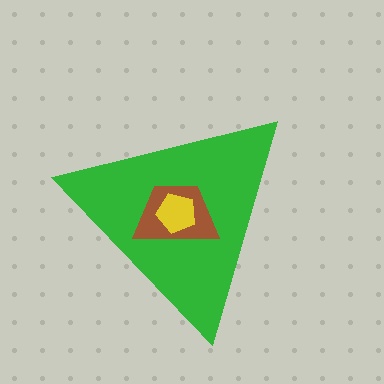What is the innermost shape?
The yellow pentagon.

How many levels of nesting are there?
3.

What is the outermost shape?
The green triangle.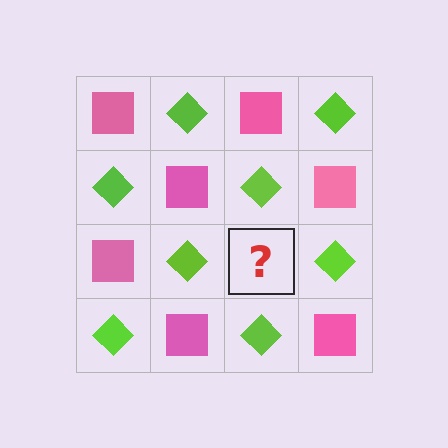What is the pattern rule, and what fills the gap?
The rule is that it alternates pink square and lime diamond in a checkerboard pattern. The gap should be filled with a pink square.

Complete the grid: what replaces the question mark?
The question mark should be replaced with a pink square.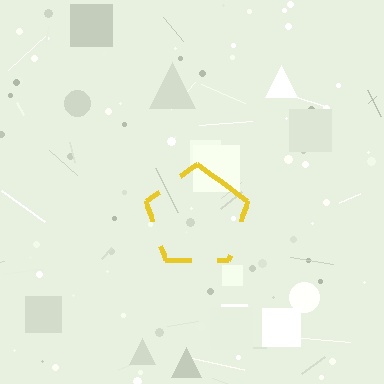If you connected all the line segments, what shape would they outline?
They would outline a pentagon.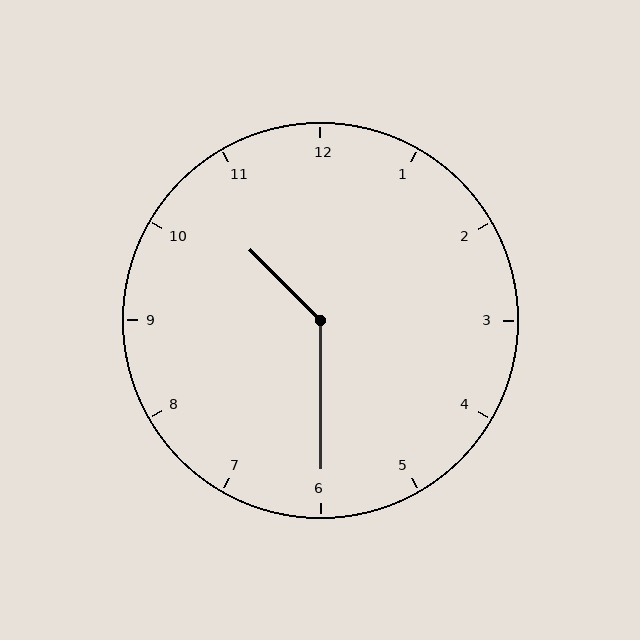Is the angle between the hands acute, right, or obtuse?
It is obtuse.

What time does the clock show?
10:30.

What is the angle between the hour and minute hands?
Approximately 135 degrees.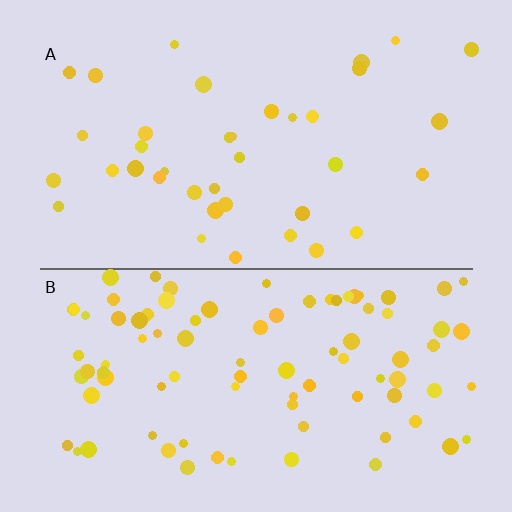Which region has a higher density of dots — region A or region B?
B (the bottom).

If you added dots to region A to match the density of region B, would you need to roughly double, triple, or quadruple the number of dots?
Approximately double.